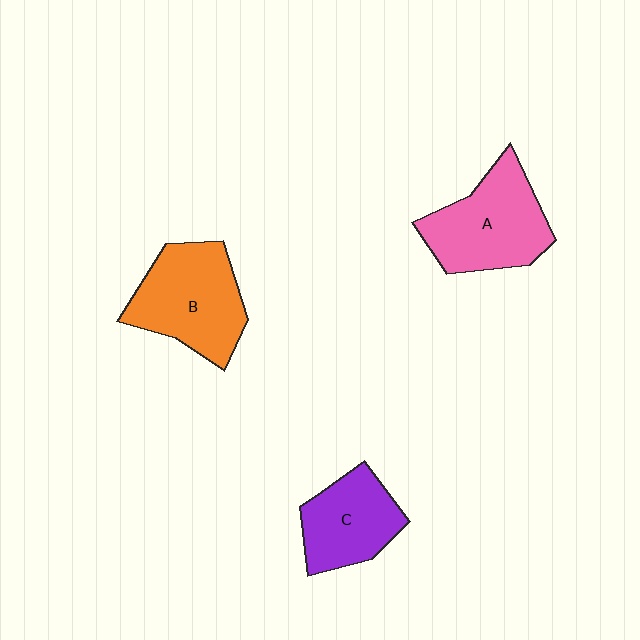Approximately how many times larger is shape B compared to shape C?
Approximately 1.3 times.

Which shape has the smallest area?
Shape C (purple).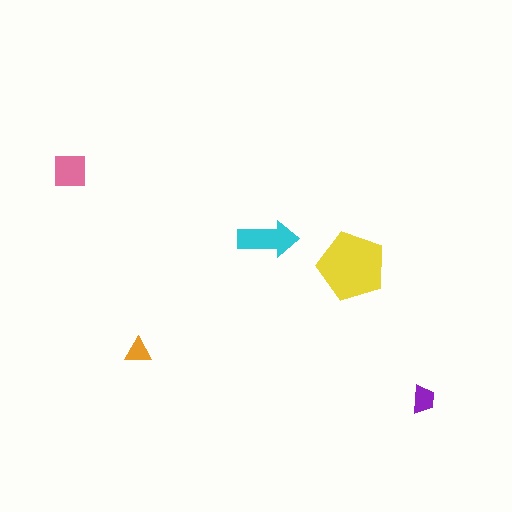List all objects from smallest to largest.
The orange triangle, the purple trapezoid, the pink square, the cyan arrow, the yellow pentagon.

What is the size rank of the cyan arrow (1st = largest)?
2nd.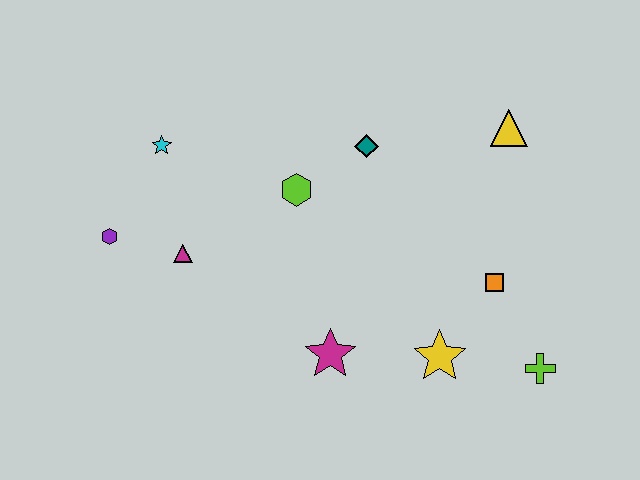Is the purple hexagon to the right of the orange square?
No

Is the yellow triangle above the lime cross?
Yes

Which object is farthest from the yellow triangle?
The purple hexagon is farthest from the yellow triangle.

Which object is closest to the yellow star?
The orange square is closest to the yellow star.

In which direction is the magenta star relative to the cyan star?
The magenta star is below the cyan star.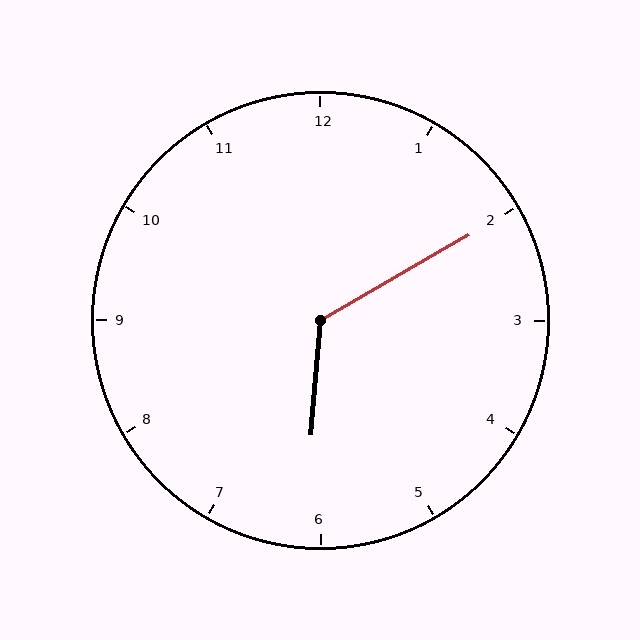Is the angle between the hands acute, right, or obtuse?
It is obtuse.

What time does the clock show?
6:10.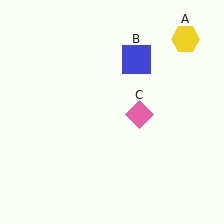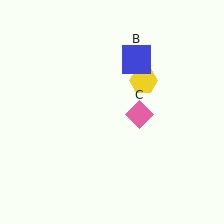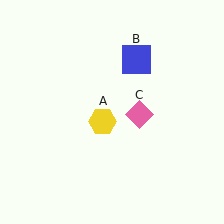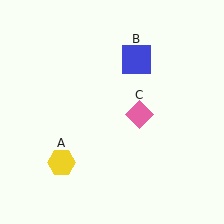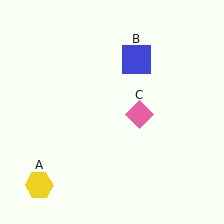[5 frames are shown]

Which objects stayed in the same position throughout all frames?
Blue square (object B) and pink diamond (object C) remained stationary.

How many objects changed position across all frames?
1 object changed position: yellow hexagon (object A).